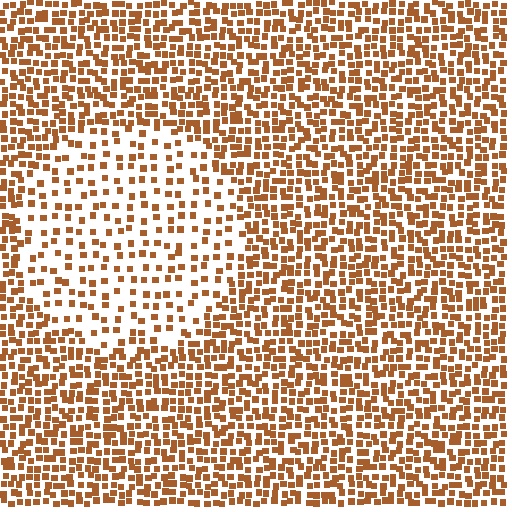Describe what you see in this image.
The image contains small brown elements arranged at two different densities. A circle-shaped region is visible where the elements are less densely packed than the surrounding area.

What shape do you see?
I see a circle.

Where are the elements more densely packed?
The elements are more densely packed outside the circle boundary.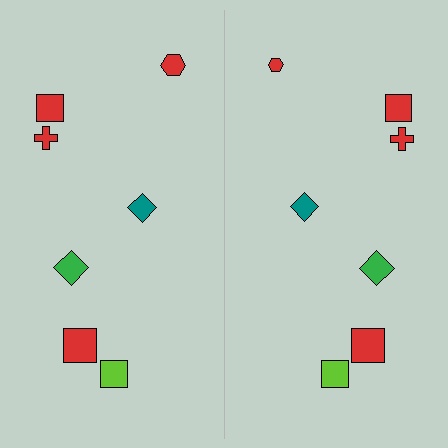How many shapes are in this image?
There are 14 shapes in this image.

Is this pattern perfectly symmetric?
No, the pattern is not perfectly symmetric. The red hexagon on the right side has a different size than its mirror counterpart.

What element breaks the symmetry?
The red hexagon on the right side has a different size than its mirror counterpart.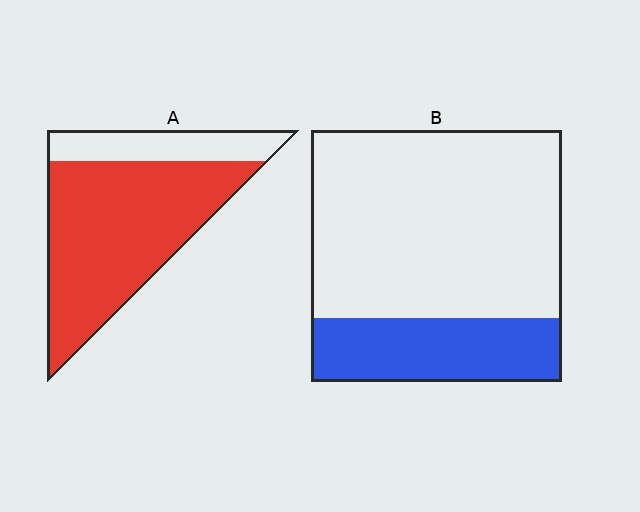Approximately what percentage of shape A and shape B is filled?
A is approximately 75% and B is approximately 25%.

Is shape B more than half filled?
No.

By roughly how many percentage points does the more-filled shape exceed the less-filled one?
By roughly 50 percentage points (A over B).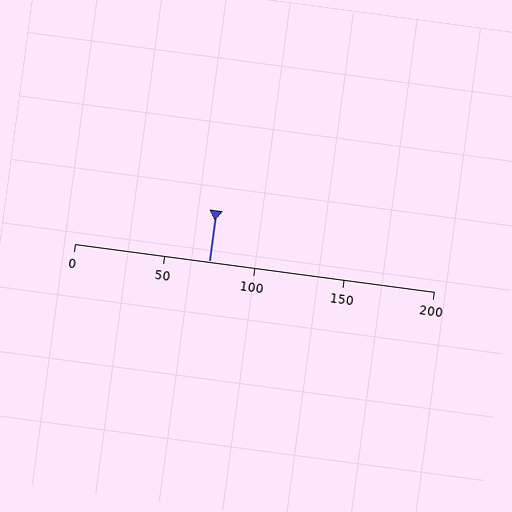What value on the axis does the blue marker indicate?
The marker indicates approximately 75.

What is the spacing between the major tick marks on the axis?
The major ticks are spaced 50 apart.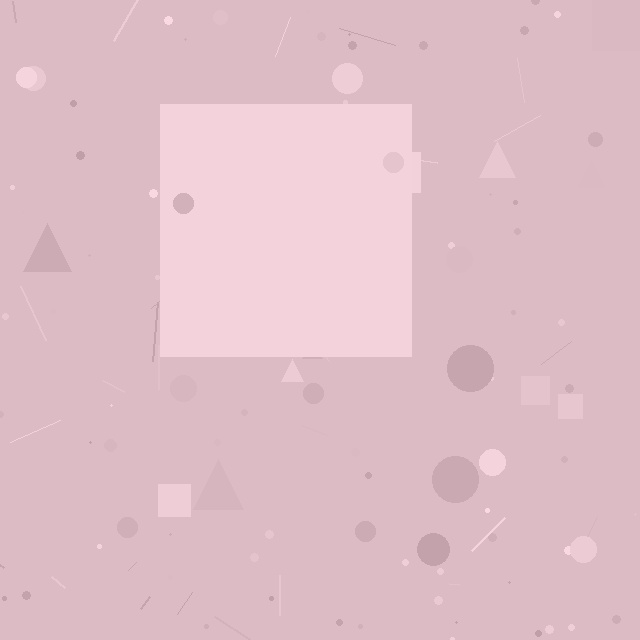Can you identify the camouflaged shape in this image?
The camouflaged shape is a square.